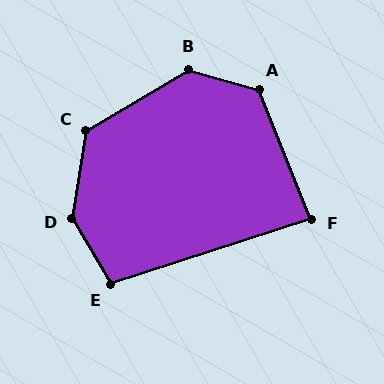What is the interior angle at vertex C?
Approximately 130 degrees (obtuse).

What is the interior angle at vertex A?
Approximately 128 degrees (obtuse).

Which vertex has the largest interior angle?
D, at approximately 141 degrees.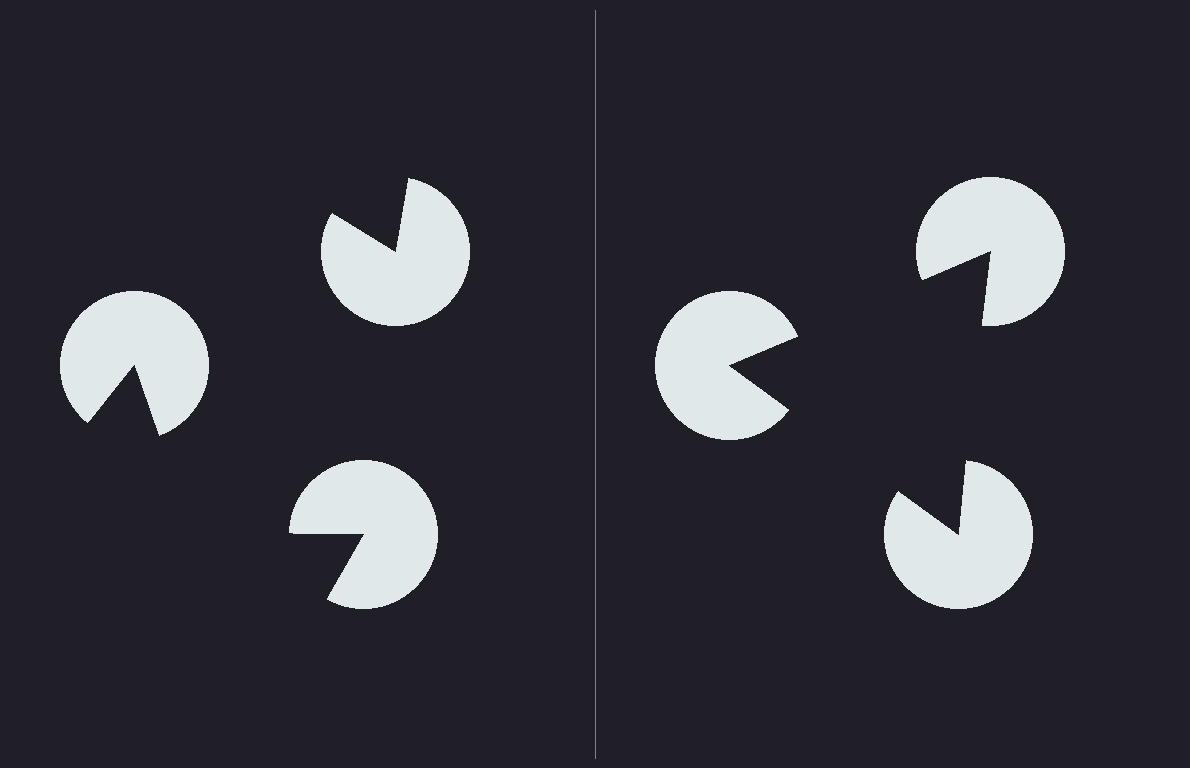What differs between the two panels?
The pac-man discs are positioned identically on both sides; only the wedge orientations differ. On the right they align to a triangle; on the left they are misaligned.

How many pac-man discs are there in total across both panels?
6 — 3 on each side.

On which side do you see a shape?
An illusory triangle appears on the right side. On the left side the wedge cuts are rotated, so no coherent shape forms.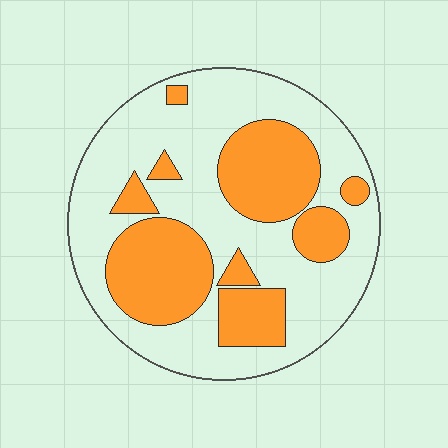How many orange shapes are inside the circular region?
9.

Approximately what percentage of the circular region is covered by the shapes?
Approximately 35%.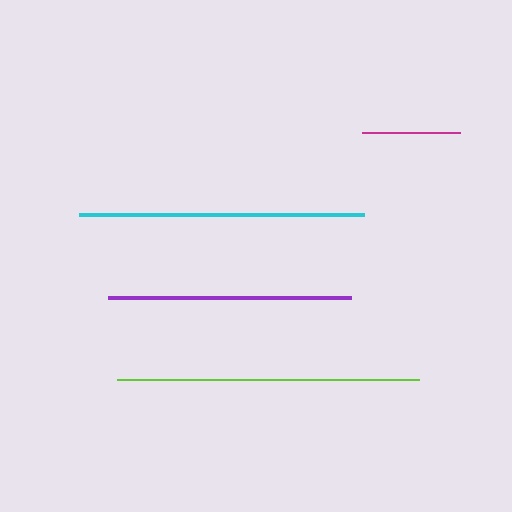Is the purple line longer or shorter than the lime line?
The lime line is longer than the purple line.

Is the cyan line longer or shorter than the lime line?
The lime line is longer than the cyan line.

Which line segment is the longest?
The lime line is the longest at approximately 301 pixels.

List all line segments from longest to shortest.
From longest to shortest: lime, cyan, purple, magenta.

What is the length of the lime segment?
The lime segment is approximately 301 pixels long.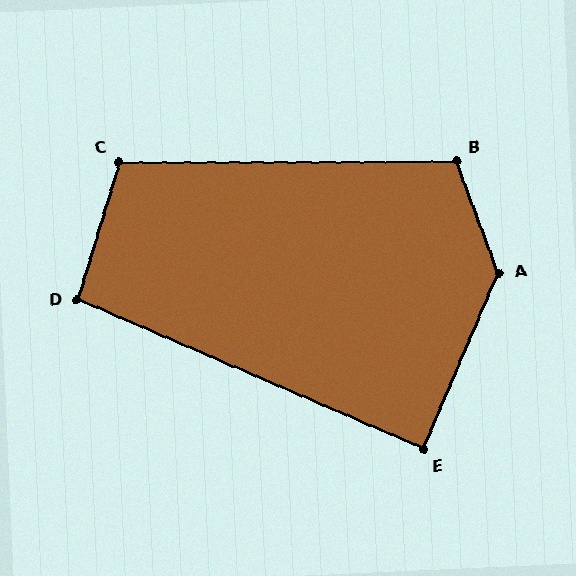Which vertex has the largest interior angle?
A, at approximately 137 degrees.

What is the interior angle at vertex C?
Approximately 107 degrees (obtuse).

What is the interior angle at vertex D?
Approximately 97 degrees (obtuse).